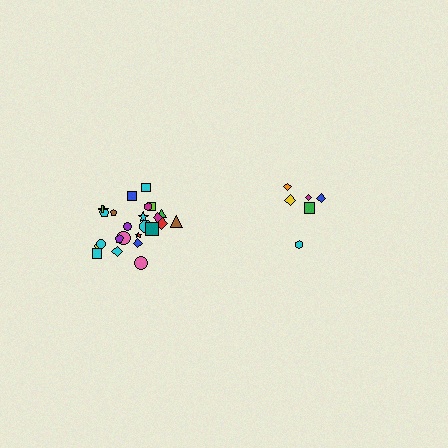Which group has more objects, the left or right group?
The left group.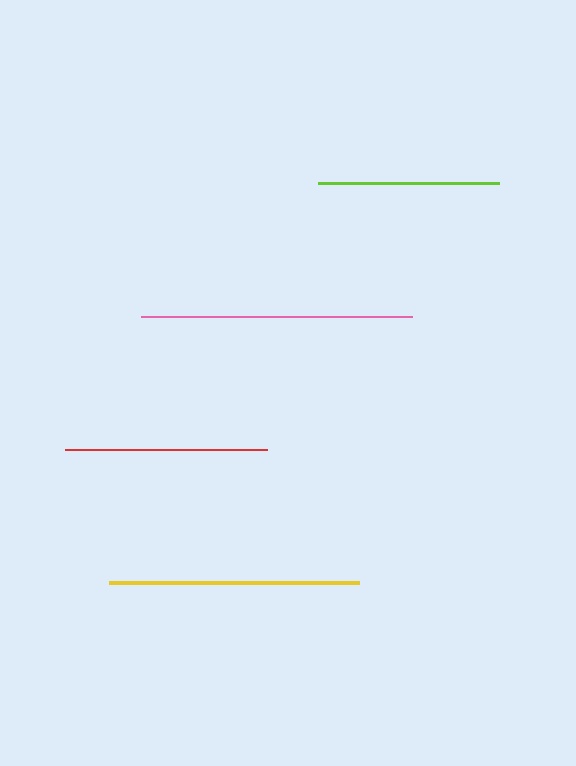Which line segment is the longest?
The pink line is the longest at approximately 271 pixels.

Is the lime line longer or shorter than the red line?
The red line is longer than the lime line.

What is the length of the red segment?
The red segment is approximately 202 pixels long.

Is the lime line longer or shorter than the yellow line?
The yellow line is longer than the lime line.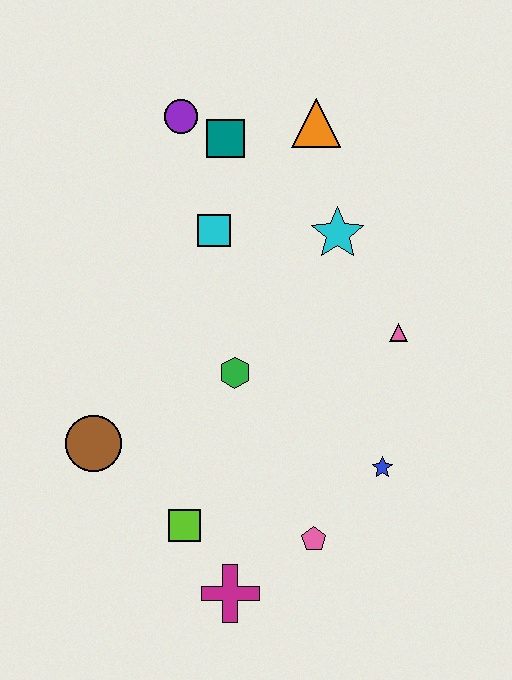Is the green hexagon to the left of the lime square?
No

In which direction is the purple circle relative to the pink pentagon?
The purple circle is above the pink pentagon.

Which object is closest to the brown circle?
The lime square is closest to the brown circle.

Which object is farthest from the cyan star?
The magenta cross is farthest from the cyan star.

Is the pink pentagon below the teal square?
Yes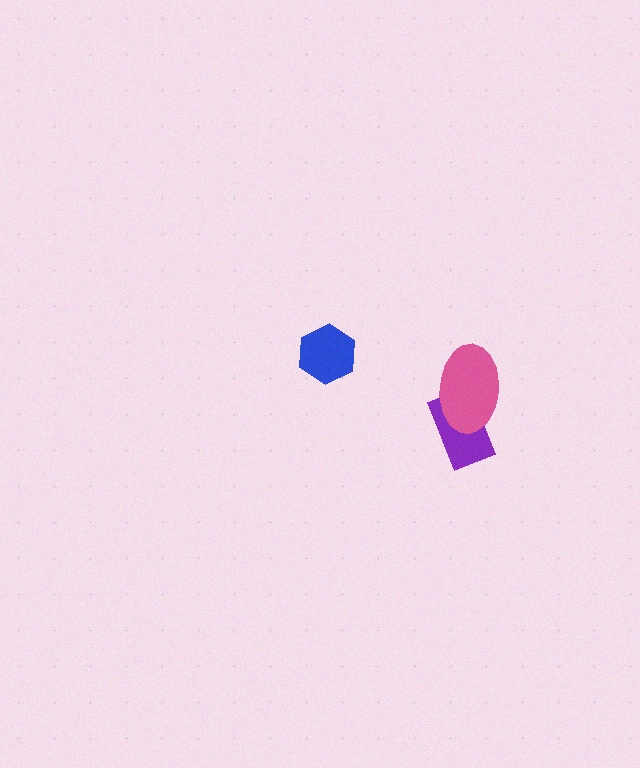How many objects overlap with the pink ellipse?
1 object overlaps with the pink ellipse.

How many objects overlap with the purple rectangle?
1 object overlaps with the purple rectangle.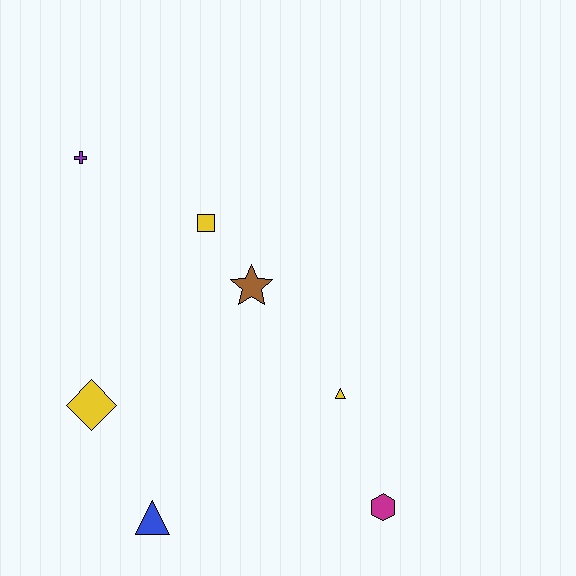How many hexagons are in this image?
There is 1 hexagon.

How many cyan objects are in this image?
There are no cyan objects.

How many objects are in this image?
There are 7 objects.